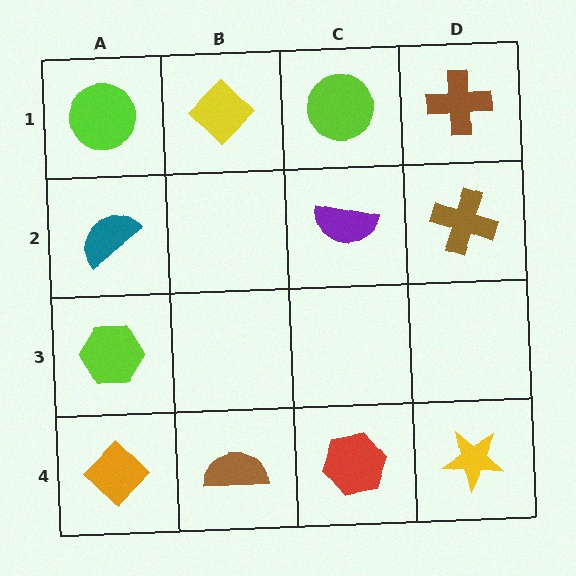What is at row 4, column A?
An orange diamond.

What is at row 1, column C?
A lime circle.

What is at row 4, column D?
A yellow star.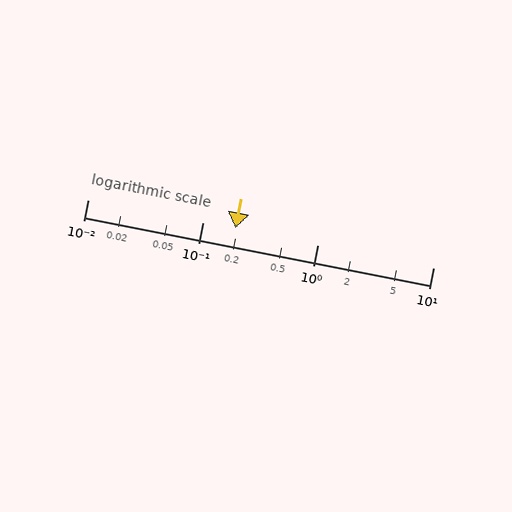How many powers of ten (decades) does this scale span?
The scale spans 3 decades, from 0.01 to 10.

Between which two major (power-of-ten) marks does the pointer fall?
The pointer is between 0.1 and 1.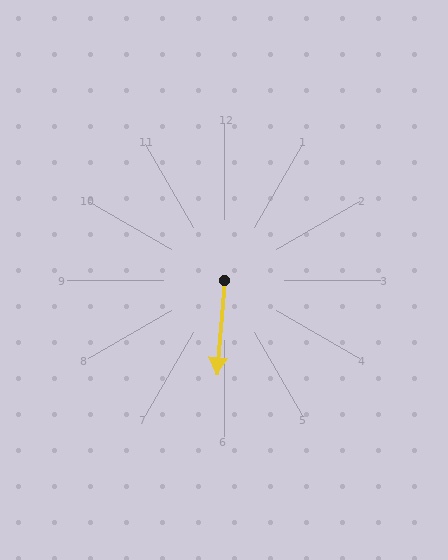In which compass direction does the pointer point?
South.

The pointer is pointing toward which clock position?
Roughly 6 o'clock.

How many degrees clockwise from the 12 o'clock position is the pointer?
Approximately 184 degrees.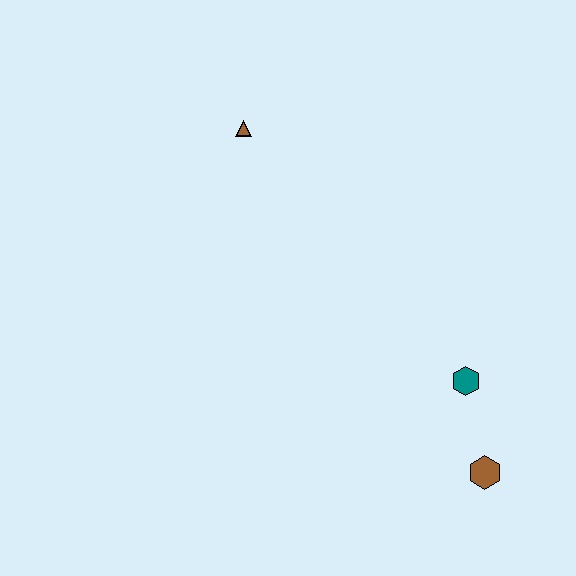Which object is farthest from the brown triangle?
The brown hexagon is farthest from the brown triangle.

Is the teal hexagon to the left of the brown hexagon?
Yes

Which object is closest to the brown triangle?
The teal hexagon is closest to the brown triangle.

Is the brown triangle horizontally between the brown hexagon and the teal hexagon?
No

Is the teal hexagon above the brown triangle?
No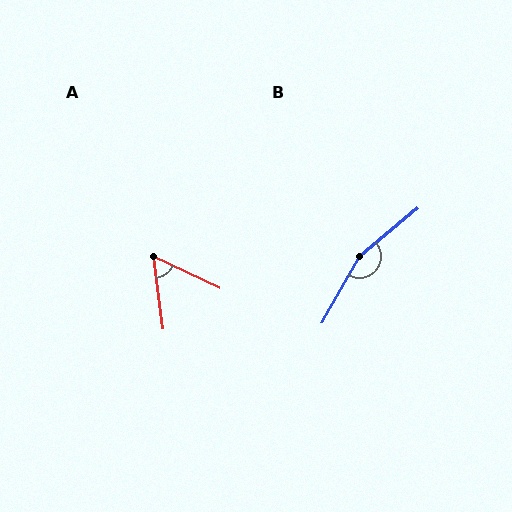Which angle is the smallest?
A, at approximately 57 degrees.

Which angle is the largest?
B, at approximately 159 degrees.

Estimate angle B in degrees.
Approximately 159 degrees.